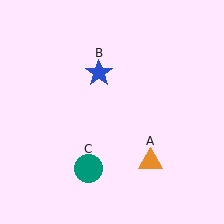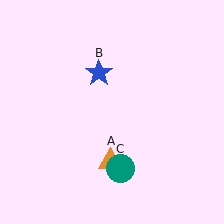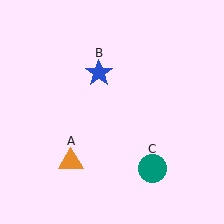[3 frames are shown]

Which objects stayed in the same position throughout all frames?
Blue star (object B) remained stationary.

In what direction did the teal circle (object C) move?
The teal circle (object C) moved right.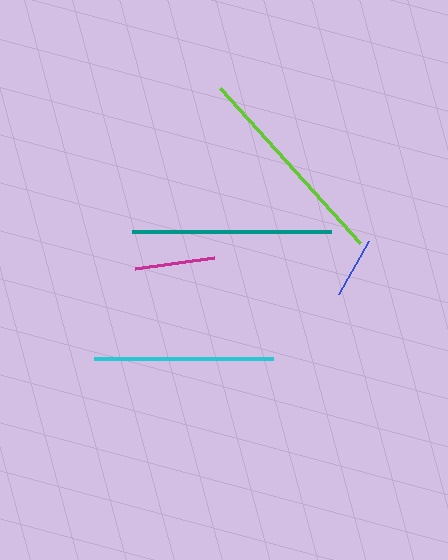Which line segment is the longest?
The lime line is the longest at approximately 209 pixels.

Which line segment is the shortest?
The blue line is the shortest at approximately 61 pixels.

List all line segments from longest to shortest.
From longest to shortest: lime, teal, cyan, magenta, blue.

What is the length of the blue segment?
The blue segment is approximately 61 pixels long.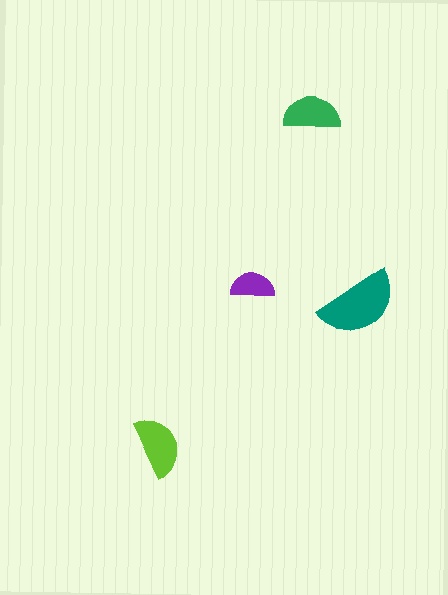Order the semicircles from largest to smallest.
the teal one, the lime one, the green one, the purple one.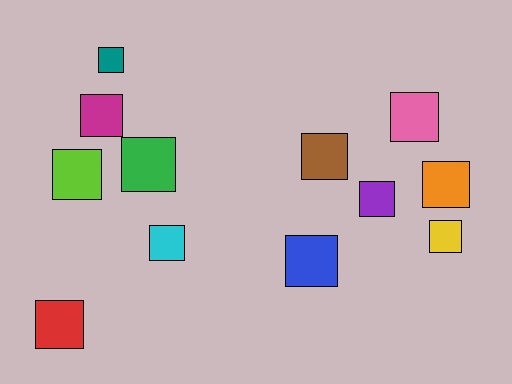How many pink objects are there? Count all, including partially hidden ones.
There is 1 pink object.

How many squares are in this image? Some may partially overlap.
There are 12 squares.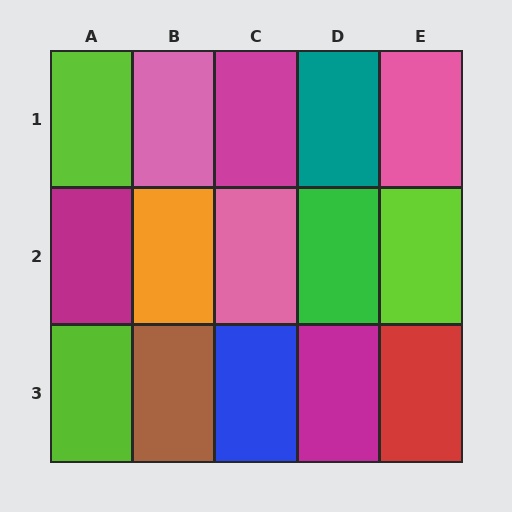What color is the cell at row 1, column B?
Pink.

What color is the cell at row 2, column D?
Green.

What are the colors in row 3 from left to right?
Lime, brown, blue, magenta, red.